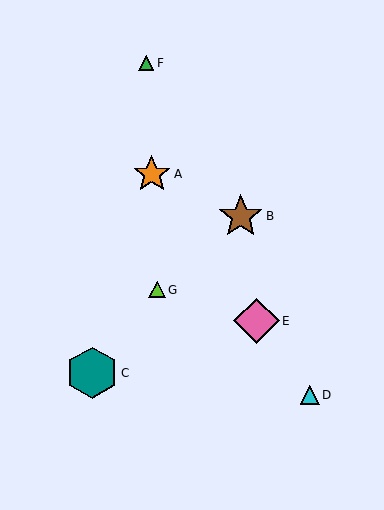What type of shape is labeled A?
Shape A is an orange star.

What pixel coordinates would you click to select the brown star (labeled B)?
Click at (241, 216) to select the brown star B.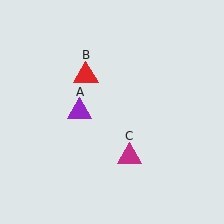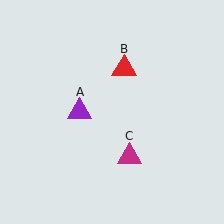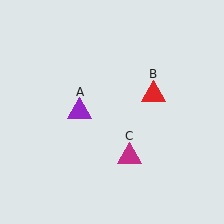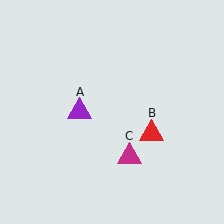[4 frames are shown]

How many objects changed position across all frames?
1 object changed position: red triangle (object B).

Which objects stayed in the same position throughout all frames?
Purple triangle (object A) and magenta triangle (object C) remained stationary.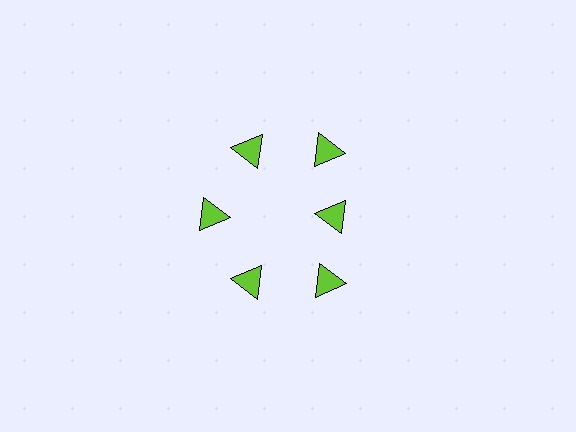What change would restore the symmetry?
The symmetry would be restored by moving it outward, back onto the ring so that all 6 triangles sit at equal angles and equal distance from the center.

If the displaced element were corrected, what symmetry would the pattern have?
It would have 6-fold rotational symmetry — the pattern would map onto itself every 60 degrees.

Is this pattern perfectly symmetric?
No. The 6 lime triangles are arranged in a ring, but one element near the 3 o'clock position is pulled inward toward the center, breaking the 6-fold rotational symmetry.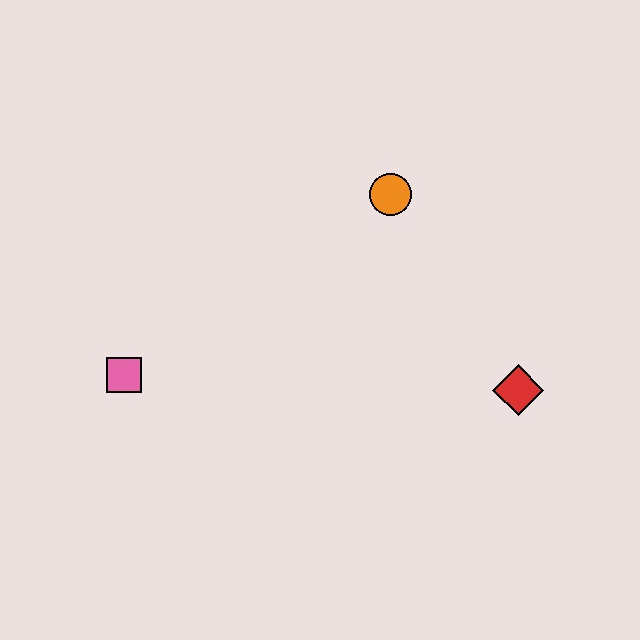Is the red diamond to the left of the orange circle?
No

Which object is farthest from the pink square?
The red diamond is farthest from the pink square.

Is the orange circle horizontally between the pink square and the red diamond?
Yes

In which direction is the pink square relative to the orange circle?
The pink square is to the left of the orange circle.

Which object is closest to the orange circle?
The red diamond is closest to the orange circle.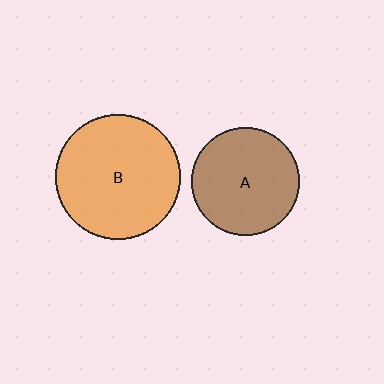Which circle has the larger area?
Circle B (orange).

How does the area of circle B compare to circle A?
Approximately 1.3 times.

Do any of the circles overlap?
No, none of the circles overlap.